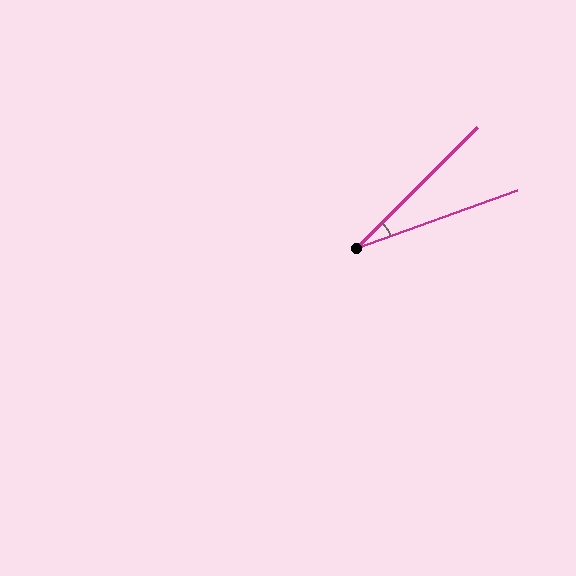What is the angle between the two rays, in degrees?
Approximately 25 degrees.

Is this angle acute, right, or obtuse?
It is acute.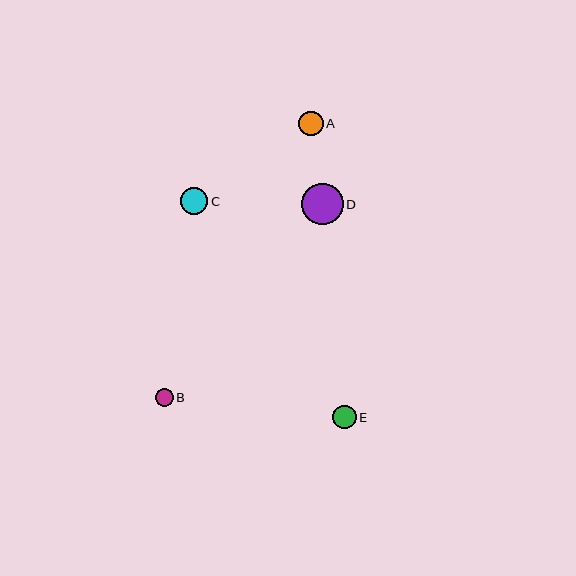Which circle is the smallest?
Circle B is the smallest with a size of approximately 18 pixels.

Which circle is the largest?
Circle D is the largest with a size of approximately 42 pixels.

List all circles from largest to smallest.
From largest to smallest: D, C, A, E, B.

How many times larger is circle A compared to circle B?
Circle A is approximately 1.3 times the size of circle B.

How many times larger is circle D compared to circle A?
Circle D is approximately 1.7 times the size of circle A.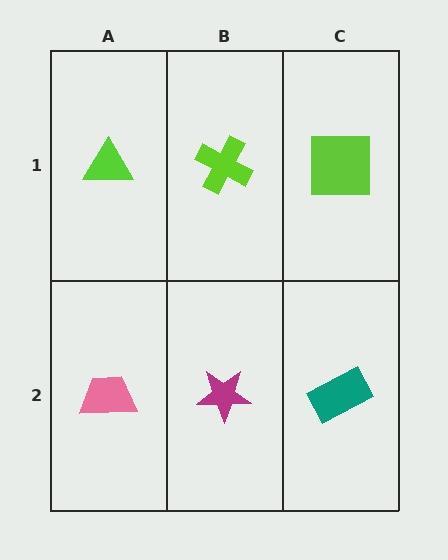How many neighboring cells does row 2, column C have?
2.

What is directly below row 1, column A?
A pink trapezoid.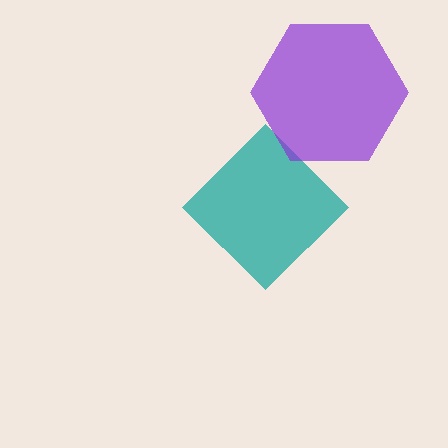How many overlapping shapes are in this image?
There are 2 overlapping shapes in the image.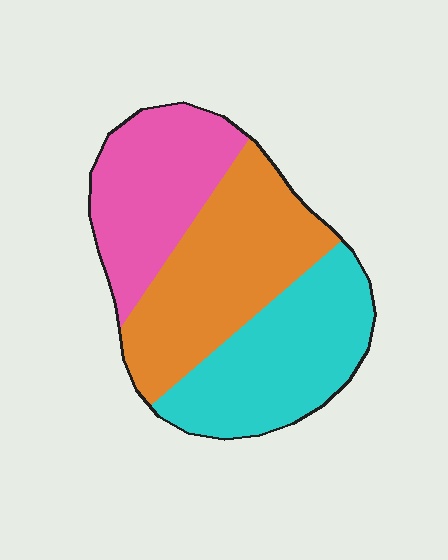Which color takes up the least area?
Pink, at roughly 30%.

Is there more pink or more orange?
Orange.